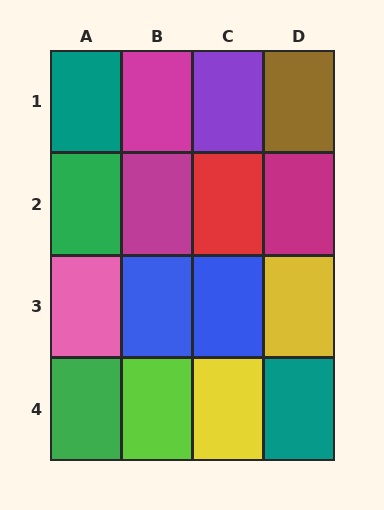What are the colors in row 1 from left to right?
Teal, magenta, purple, brown.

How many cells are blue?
2 cells are blue.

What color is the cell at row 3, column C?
Blue.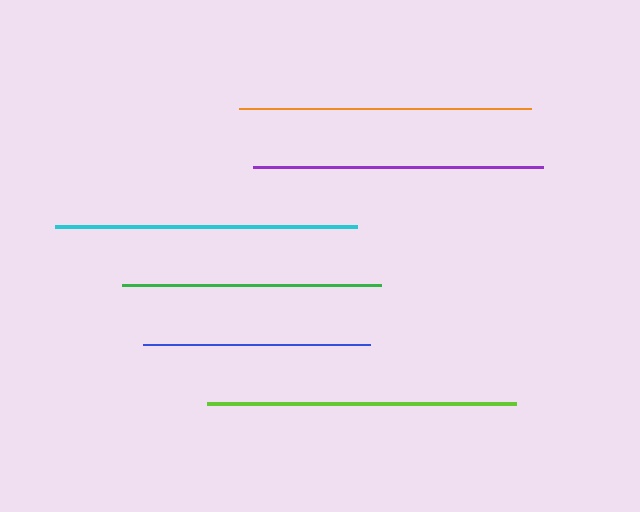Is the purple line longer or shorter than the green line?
The purple line is longer than the green line.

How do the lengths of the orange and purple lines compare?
The orange and purple lines are approximately the same length.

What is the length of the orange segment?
The orange segment is approximately 291 pixels long.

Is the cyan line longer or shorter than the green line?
The cyan line is longer than the green line.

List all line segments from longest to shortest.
From longest to shortest: lime, cyan, orange, purple, green, blue.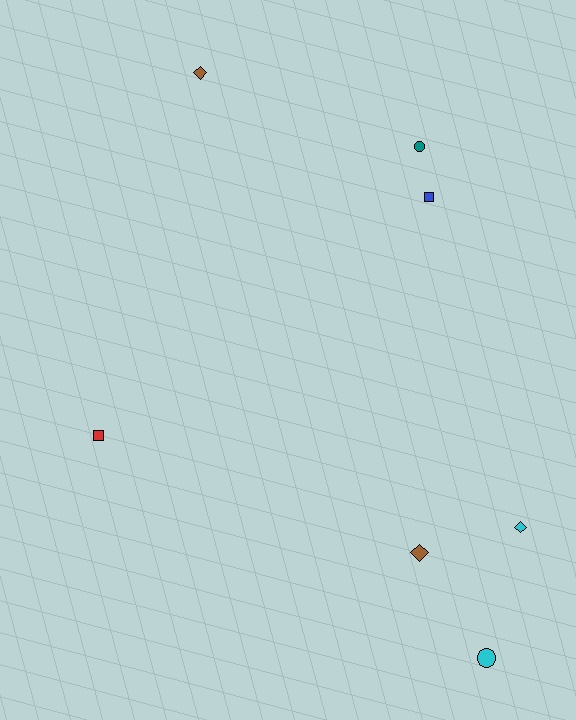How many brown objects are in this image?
There are 2 brown objects.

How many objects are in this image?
There are 7 objects.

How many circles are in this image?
There are 2 circles.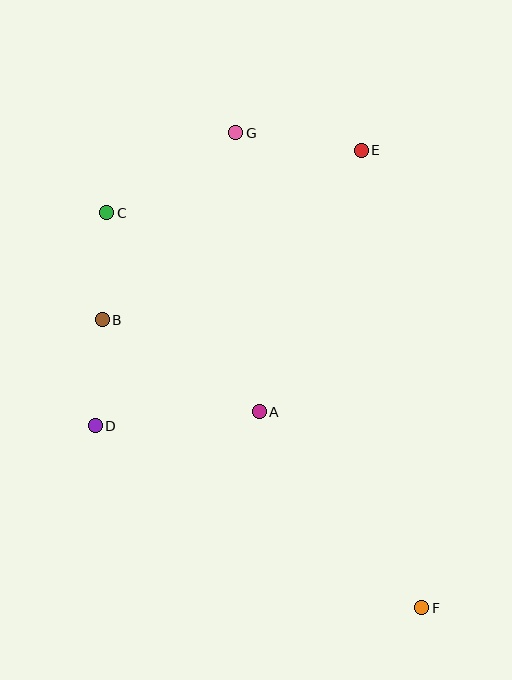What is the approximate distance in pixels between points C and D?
The distance between C and D is approximately 213 pixels.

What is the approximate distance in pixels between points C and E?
The distance between C and E is approximately 262 pixels.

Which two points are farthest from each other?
Points F and G are farthest from each other.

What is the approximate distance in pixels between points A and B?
The distance between A and B is approximately 182 pixels.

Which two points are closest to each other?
Points B and D are closest to each other.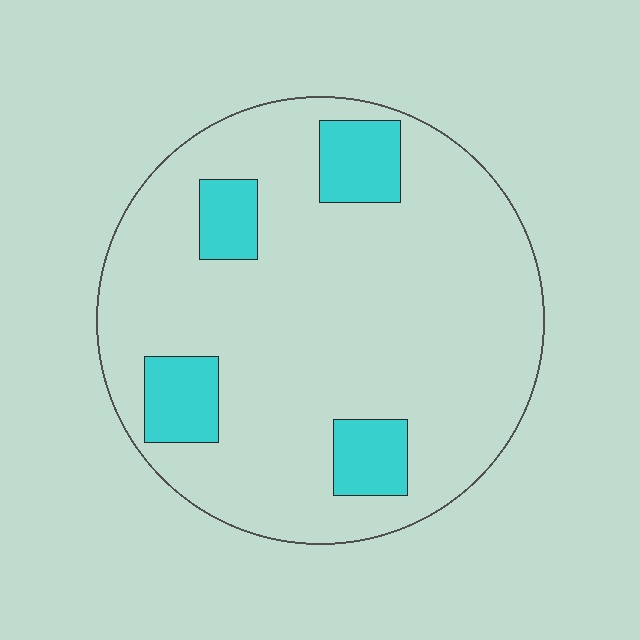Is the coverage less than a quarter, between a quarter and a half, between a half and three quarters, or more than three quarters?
Less than a quarter.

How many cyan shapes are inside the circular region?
4.